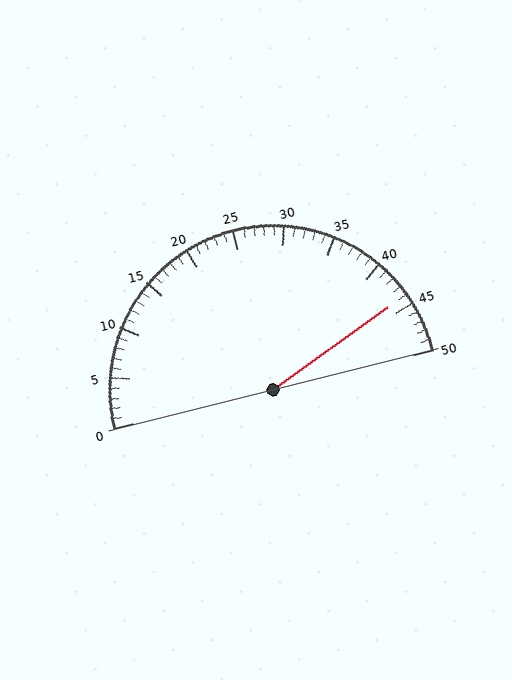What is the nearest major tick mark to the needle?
The nearest major tick mark is 45.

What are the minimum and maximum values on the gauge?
The gauge ranges from 0 to 50.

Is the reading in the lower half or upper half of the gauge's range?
The reading is in the upper half of the range (0 to 50).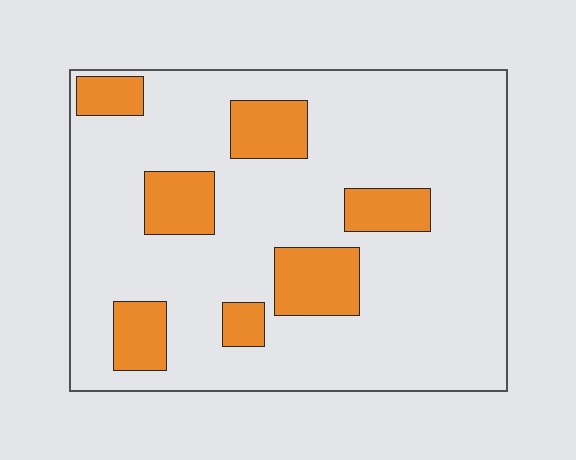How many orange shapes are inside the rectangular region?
7.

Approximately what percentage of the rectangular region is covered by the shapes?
Approximately 20%.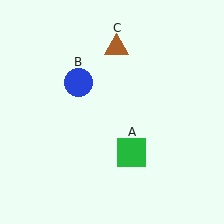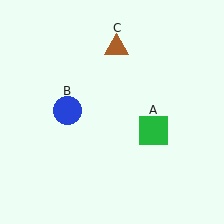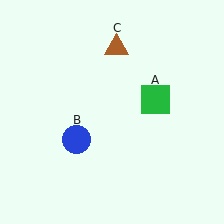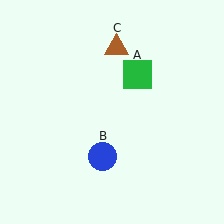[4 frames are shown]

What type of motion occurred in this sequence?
The green square (object A), blue circle (object B) rotated counterclockwise around the center of the scene.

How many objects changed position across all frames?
2 objects changed position: green square (object A), blue circle (object B).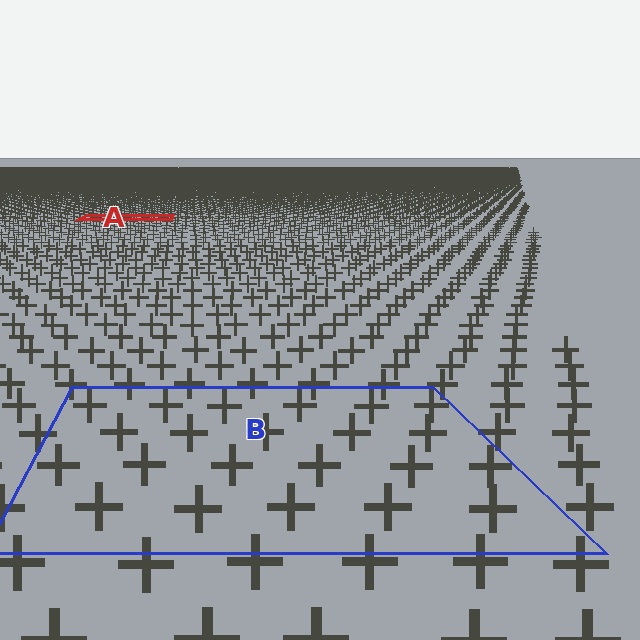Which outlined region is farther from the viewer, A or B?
Region A is farther from the viewer — the texture elements inside it appear smaller and more densely packed.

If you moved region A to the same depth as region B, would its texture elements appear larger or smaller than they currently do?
They would appear larger. At a closer depth, the same texture elements are projected at a bigger on-screen size.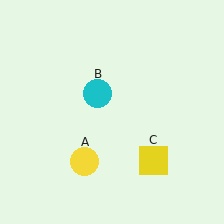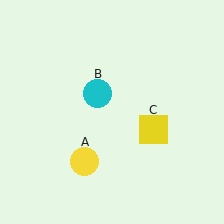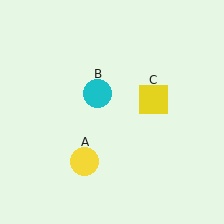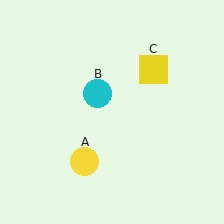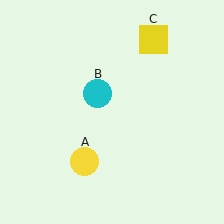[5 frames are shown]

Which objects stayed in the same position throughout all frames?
Yellow circle (object A) and cyan circle (object B) remained stationary.